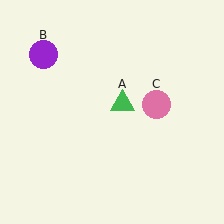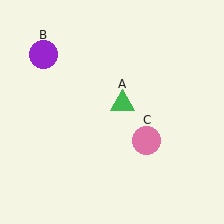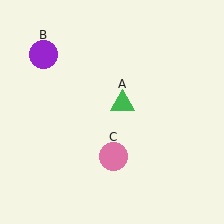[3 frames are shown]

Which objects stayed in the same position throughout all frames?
Green triangle (object A) and purple circle (object B) remained stationary.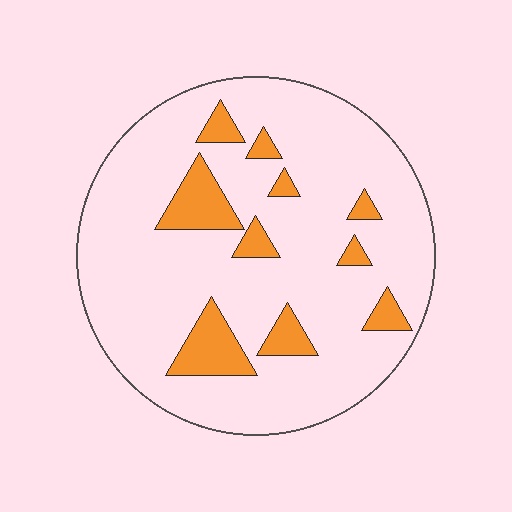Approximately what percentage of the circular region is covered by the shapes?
Approximately 15%.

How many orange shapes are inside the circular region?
10.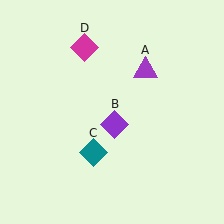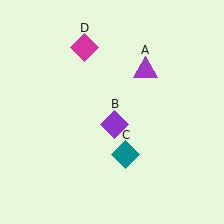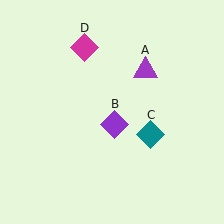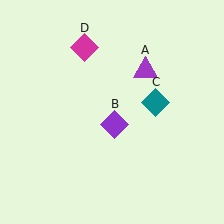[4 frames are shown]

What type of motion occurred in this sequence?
The teal diamond (object C) rotated counterclockwise around the center of the scene.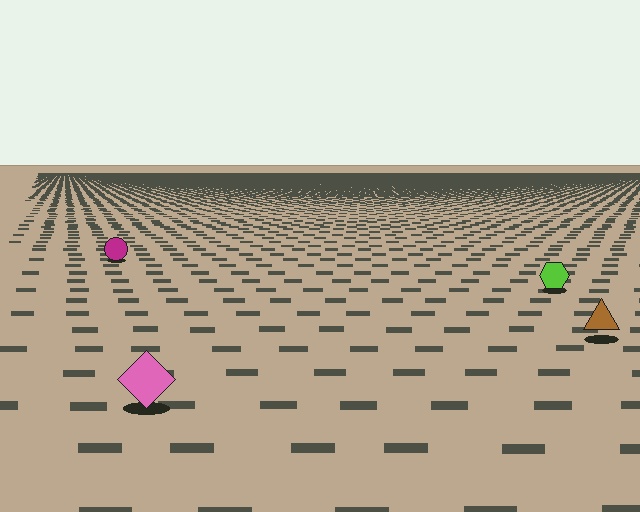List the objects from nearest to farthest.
From nearest to farthest: the pink diamond, the brown triangle, the lime hexagon, the magenta circle.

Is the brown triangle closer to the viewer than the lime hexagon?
Yes. The brown triangle is closer — you can tell from the texture gradient: the ground texture is coarser near it.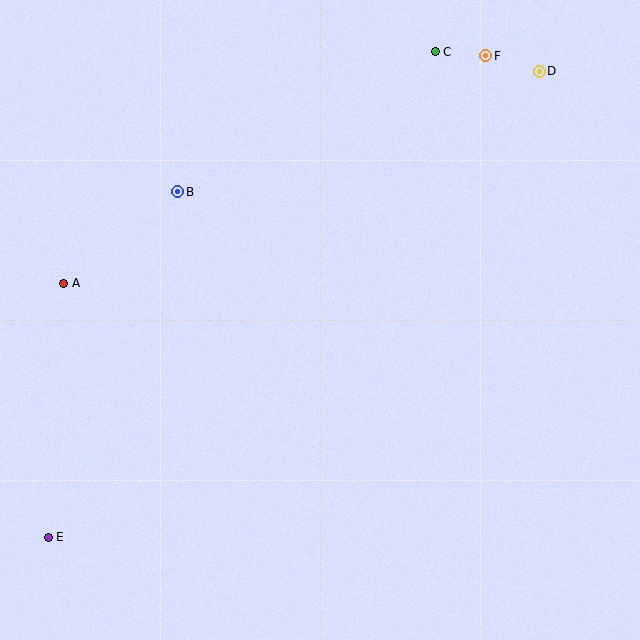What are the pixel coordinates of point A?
Point A is at (64, 283).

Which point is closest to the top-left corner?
Point B is closest to the top-left corner.